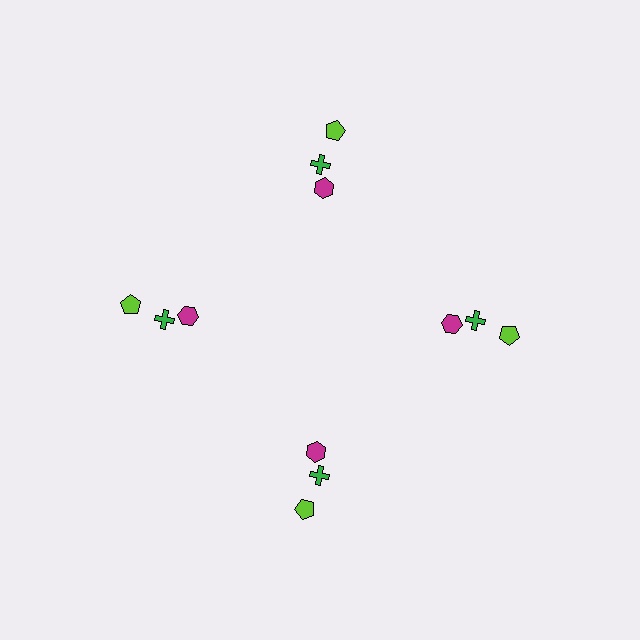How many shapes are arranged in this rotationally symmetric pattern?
There are 12 shapes, arranged in 4 groups of 3.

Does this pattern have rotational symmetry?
Yes, this pattern has 4-fold rotational symmetry. It looks the same after rotating 90 degrees around the center.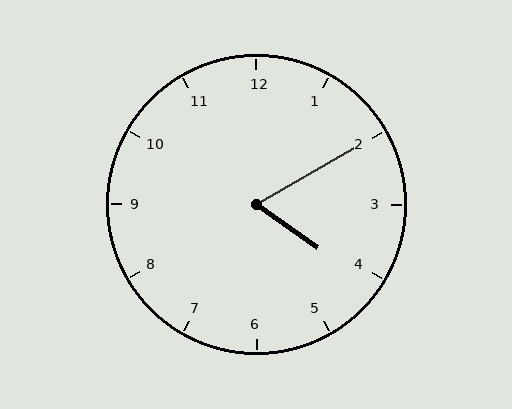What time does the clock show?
4:10.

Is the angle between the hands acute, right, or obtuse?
It is acute.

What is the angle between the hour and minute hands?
Approximately 65 degrees.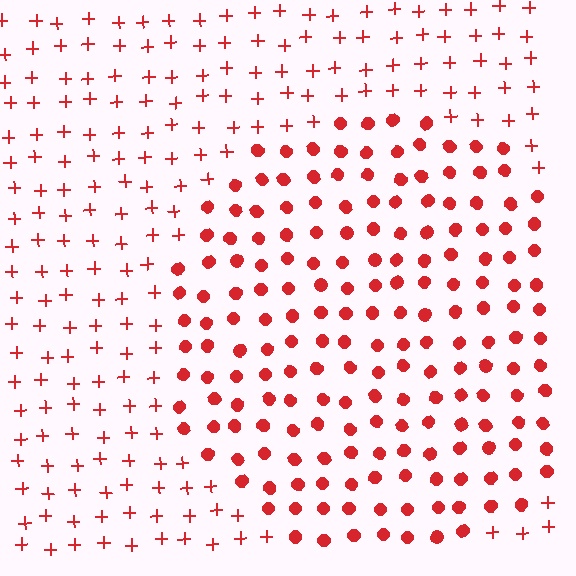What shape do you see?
I see a circle.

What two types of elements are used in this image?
The image uses circles inside the circle region and plus signs outside it.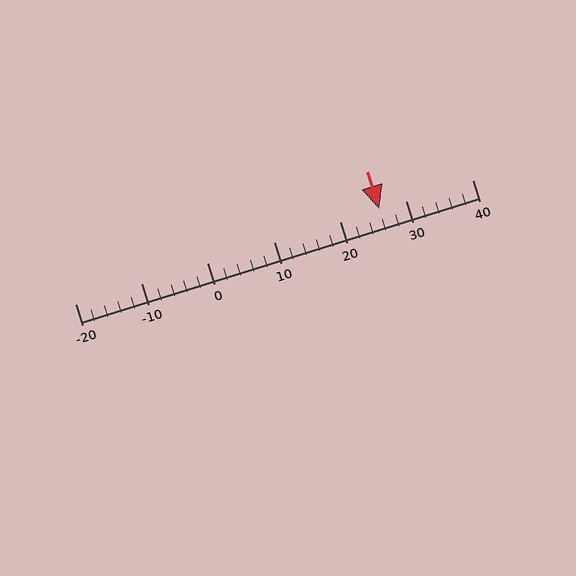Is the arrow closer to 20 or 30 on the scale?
The arrow is closer to 30.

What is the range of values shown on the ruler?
The ruler shows values from -20 to 40.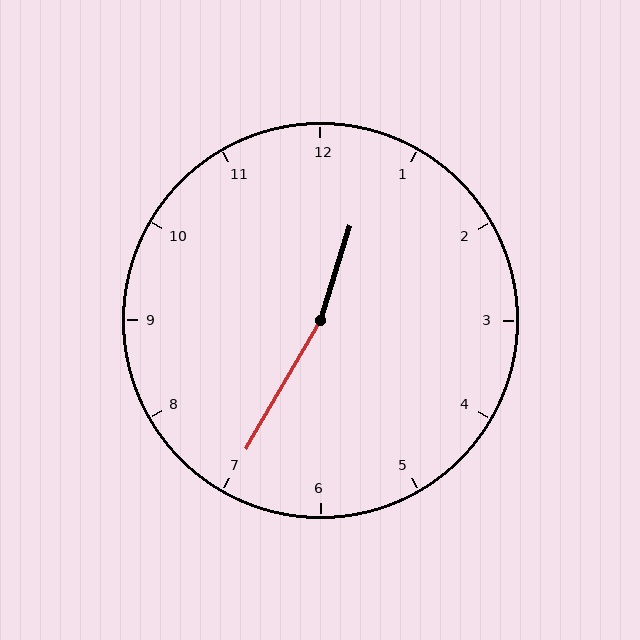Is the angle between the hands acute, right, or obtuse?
It is obtuse.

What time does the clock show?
12:35.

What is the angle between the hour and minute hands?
Approximately 168 degrees.